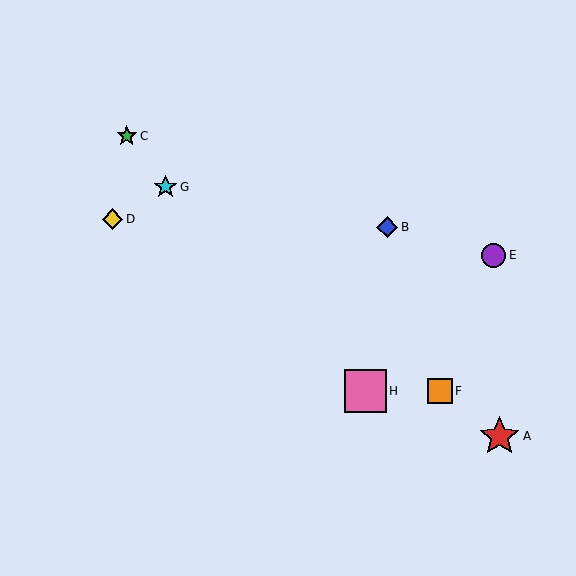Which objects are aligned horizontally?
Objects F, H are aligned horizontally.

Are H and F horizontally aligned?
Yes, both are at y≈391.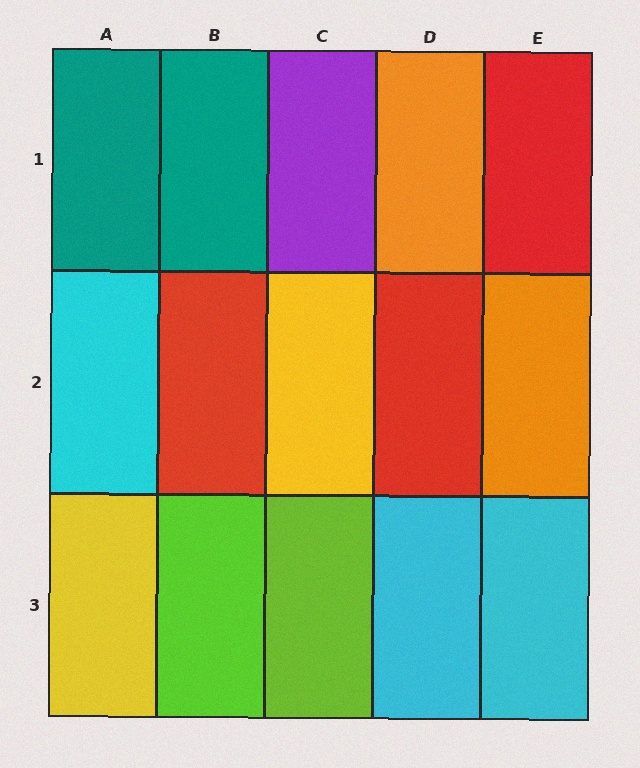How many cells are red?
3 cells are red.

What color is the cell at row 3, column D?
Cyan.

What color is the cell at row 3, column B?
Lime.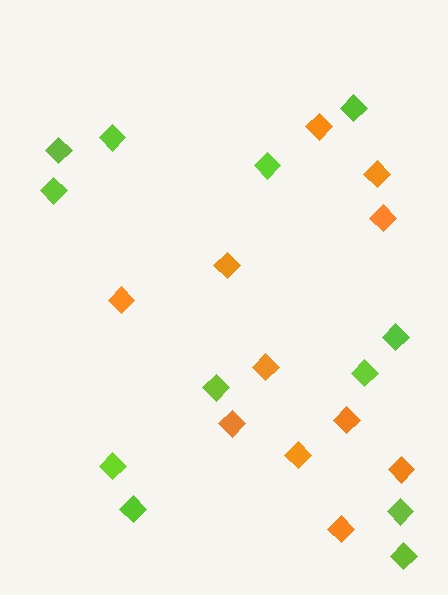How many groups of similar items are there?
There are 2 groups: one group of lime diamonds (12) and one group of orange diamonds (11).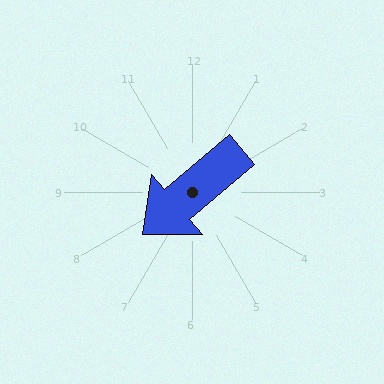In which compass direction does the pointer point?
Southwest.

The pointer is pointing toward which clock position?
Roughly 8 o'clock.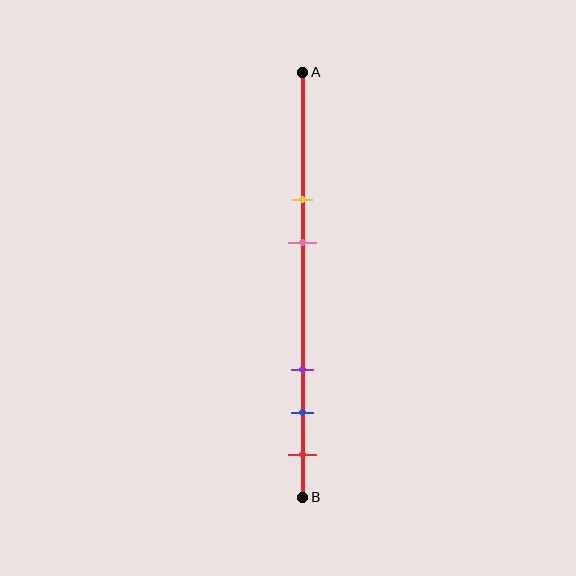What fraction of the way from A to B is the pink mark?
The pink mark is approximately 40% (0.4) of the way from A to B.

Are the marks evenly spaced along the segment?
No, the marks are not evenly spaced.